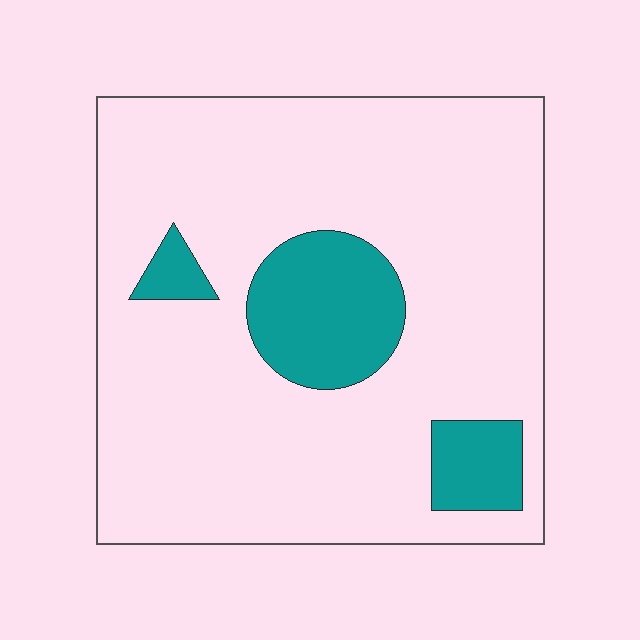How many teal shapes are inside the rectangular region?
3.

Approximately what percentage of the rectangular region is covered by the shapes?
Approximately 15%.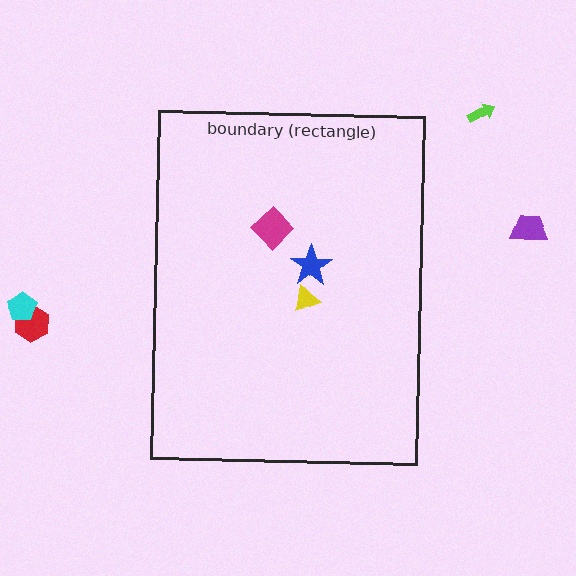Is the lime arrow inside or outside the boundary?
Outside.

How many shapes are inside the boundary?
3 inside, 4 outside.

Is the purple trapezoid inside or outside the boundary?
Outside.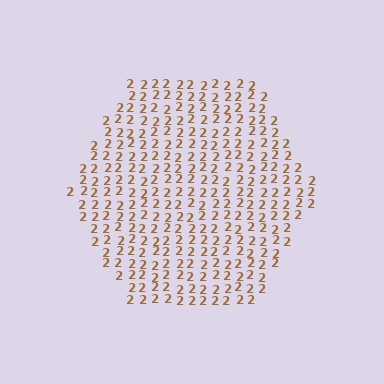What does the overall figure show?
The overall figure shows a hexagon.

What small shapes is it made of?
It is made of small digit 2's.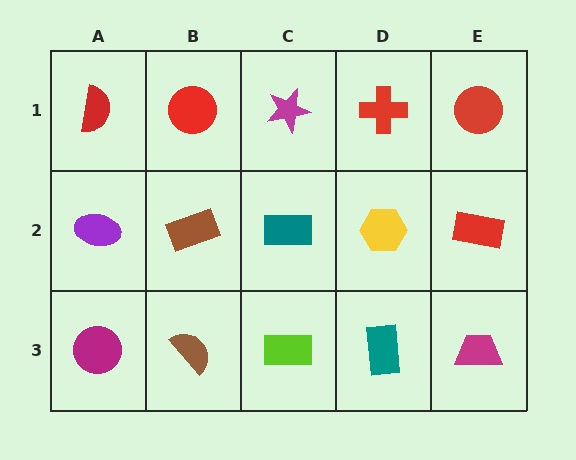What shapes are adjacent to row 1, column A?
A purple ellipse (row 2, column A), a red circle (row 1, column B).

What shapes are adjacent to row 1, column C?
A teal rectangle (row 2, column C), a red circle (row 1, column B), a red cross (row 1, column D).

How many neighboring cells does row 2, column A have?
3.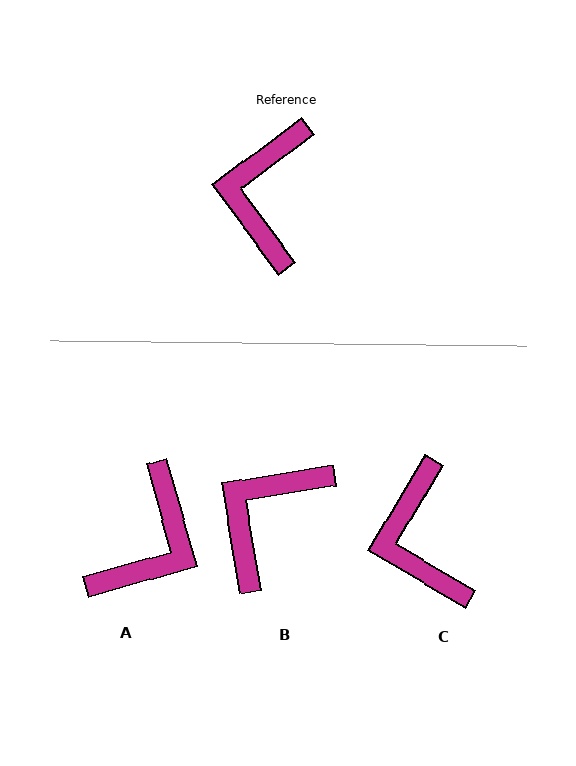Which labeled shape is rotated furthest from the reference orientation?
A, about 159 degrees away.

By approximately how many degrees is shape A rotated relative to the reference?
Approximately 159 degrees counter-clockwise.